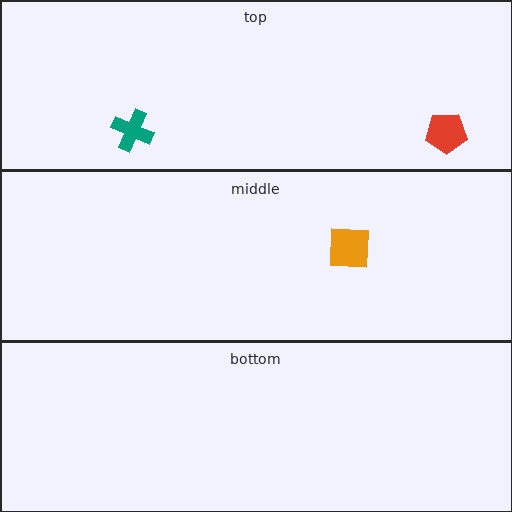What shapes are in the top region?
The red pentagon, the teal cross.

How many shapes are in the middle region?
1.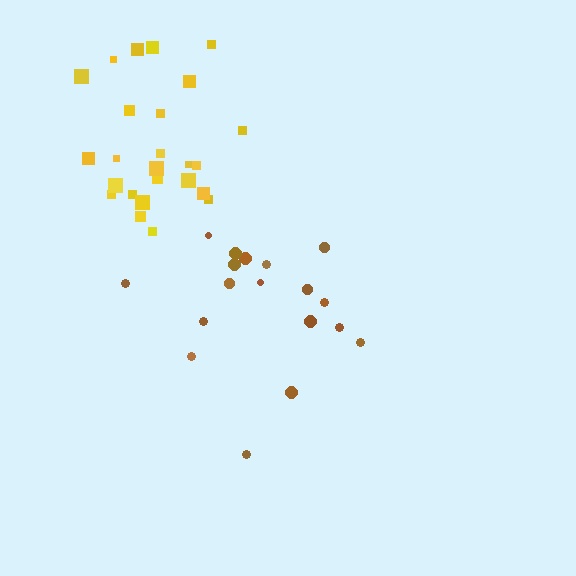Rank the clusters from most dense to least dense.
yellow, brown.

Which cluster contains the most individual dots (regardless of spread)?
Yellow (25).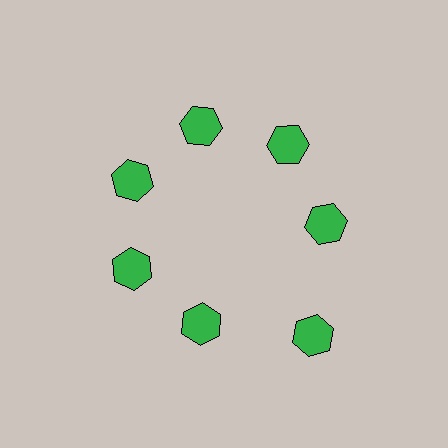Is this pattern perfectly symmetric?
No. The 7 green hexagons are arranged in a ring, but one element near the 5 o'clock position is pushed outward from the center, breaking the 7-fold rotational symmetry.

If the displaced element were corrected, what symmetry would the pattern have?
It would have 7-fold rotational symmetry — the pattern would map onto itself every 51 degrees.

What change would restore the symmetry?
The symmetry would be restored by moving it inward, back onto the ring so that all 7 hexagons sit at equal angles and equal distance from the center.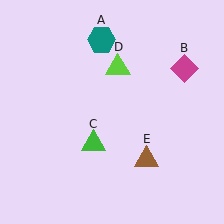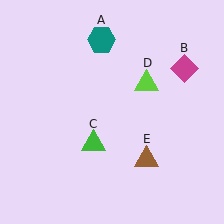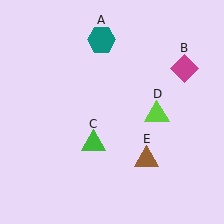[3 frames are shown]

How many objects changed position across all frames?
1 object changed position: lime triangle (object D).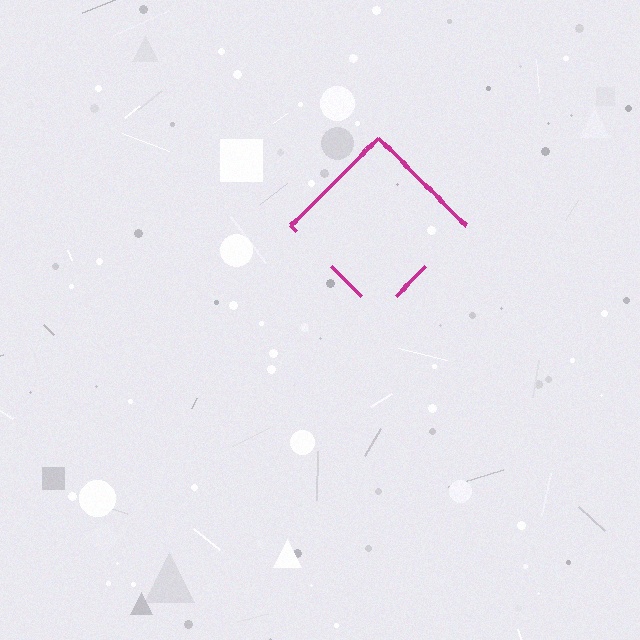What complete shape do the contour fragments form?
The contour fragments form a diamond.